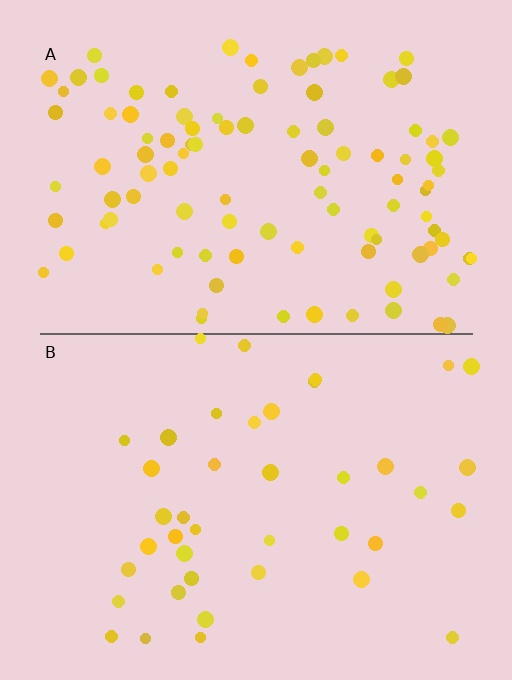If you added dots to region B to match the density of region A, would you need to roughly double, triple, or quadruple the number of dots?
Approximately double.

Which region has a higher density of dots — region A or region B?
A (the top).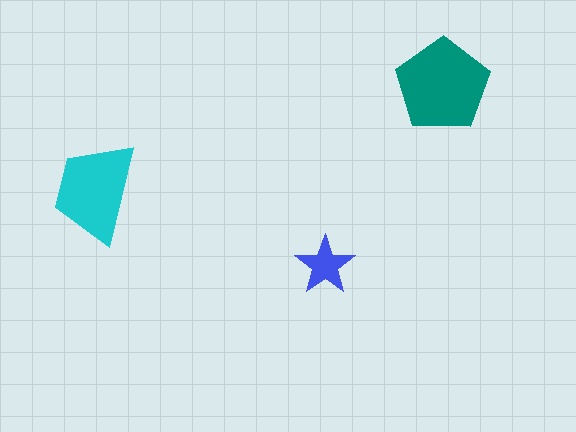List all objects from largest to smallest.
The teal pentagon, the cyan trapezoid, the blue star.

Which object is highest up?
The teal pentagon is topmost.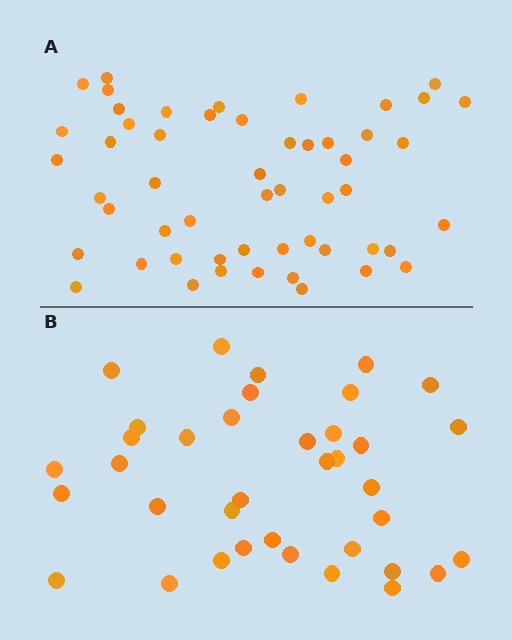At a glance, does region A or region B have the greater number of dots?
Region A (the top region) has more dots.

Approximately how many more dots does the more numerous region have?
Region A has approximately 15 more dots than region B.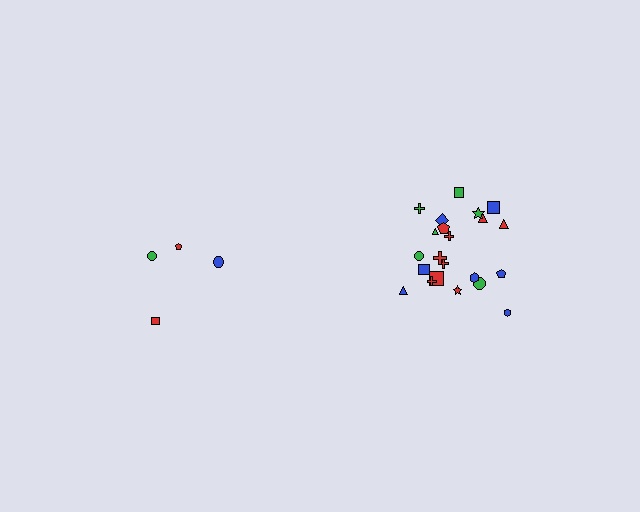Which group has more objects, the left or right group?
The right group.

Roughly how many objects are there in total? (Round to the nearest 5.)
Roughly 25 objects in total.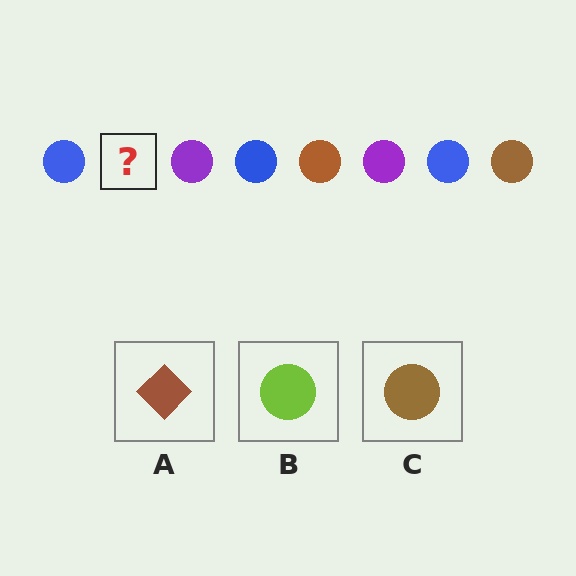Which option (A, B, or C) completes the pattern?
C.